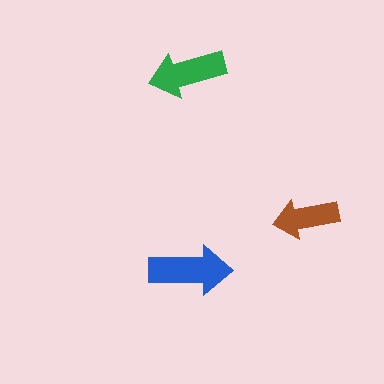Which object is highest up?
The green arrow is topmost.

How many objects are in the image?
There are 3 objects in the image.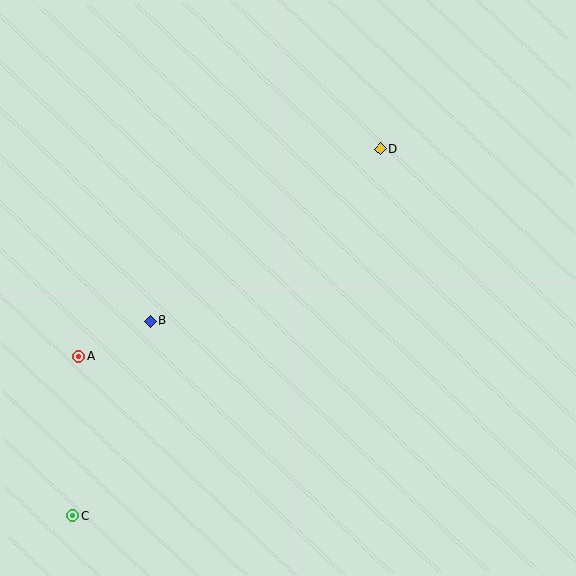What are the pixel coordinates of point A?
Point A is at (79, 357).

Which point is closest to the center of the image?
Point B at (150, 321) is closest to the center.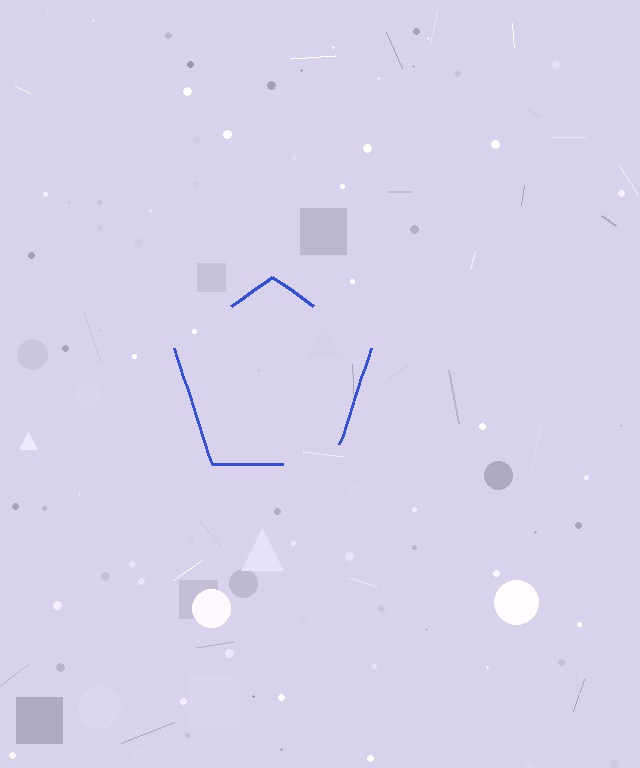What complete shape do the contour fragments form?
The contour fragments form a pentagon.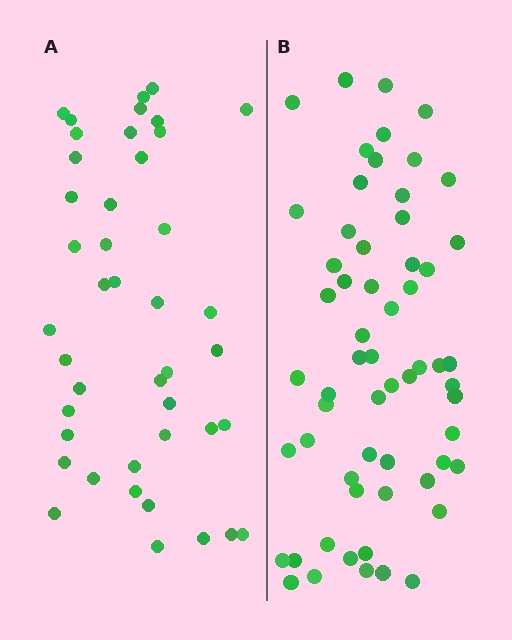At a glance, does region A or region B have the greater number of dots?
Region B (the right region) has more dots.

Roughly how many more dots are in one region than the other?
Region B has approximately 15 more dots than region A.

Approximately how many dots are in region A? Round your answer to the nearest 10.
About 40 dots. (The exact count is 43, which rounds to 40.)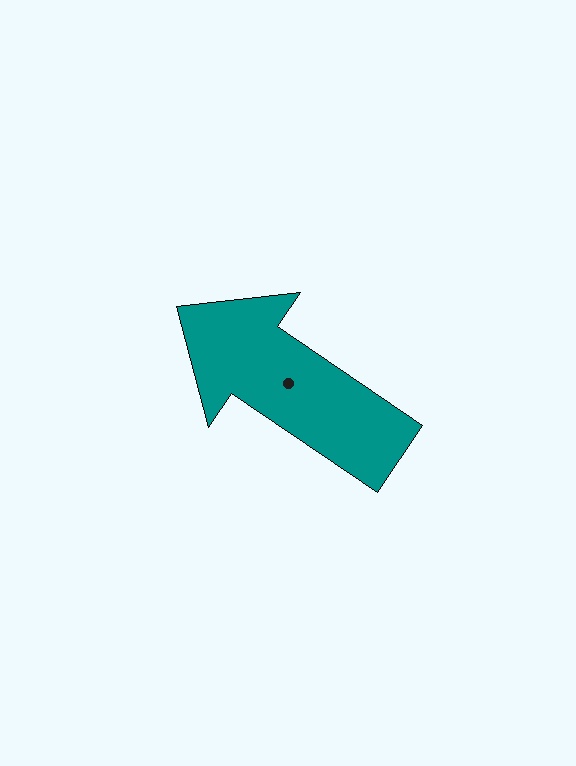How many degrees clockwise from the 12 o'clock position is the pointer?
Approximately 304 degrees.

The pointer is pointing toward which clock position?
Roughly 10 o'clock.